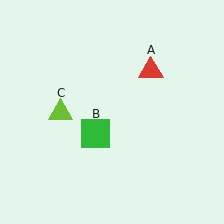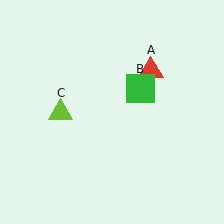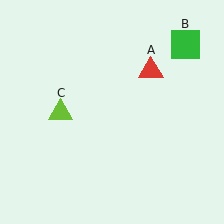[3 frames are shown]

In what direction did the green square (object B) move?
The green square (object B) moved up and to the right.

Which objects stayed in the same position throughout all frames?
Red triangle (object A) and lime triangle (object C) remained stationary.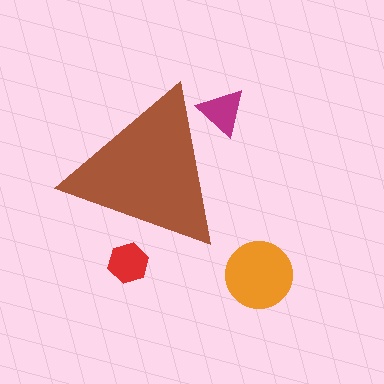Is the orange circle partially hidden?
No, the orange circle is fully visible.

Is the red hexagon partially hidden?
Yes, the red hexagon is partially hidden behind the brown triangle.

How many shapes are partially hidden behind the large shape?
2 shapes are partially hidden.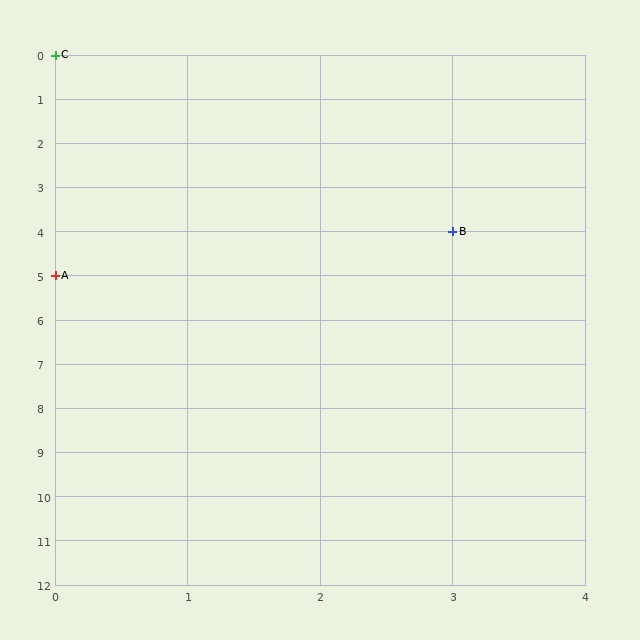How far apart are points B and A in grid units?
Points B and A are 3 columns and 1 row apart (about 3.2 grid units diagonally).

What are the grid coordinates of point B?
Point B is at grid coordinates (3, 4).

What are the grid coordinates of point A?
Point A is at grid coordinates (0, 5).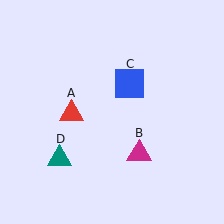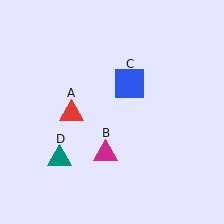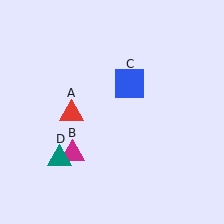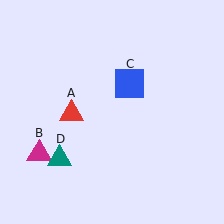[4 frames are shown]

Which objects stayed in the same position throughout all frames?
Red triangle (object A) and blue square (object C) and teal triangle (object D) remained stationary.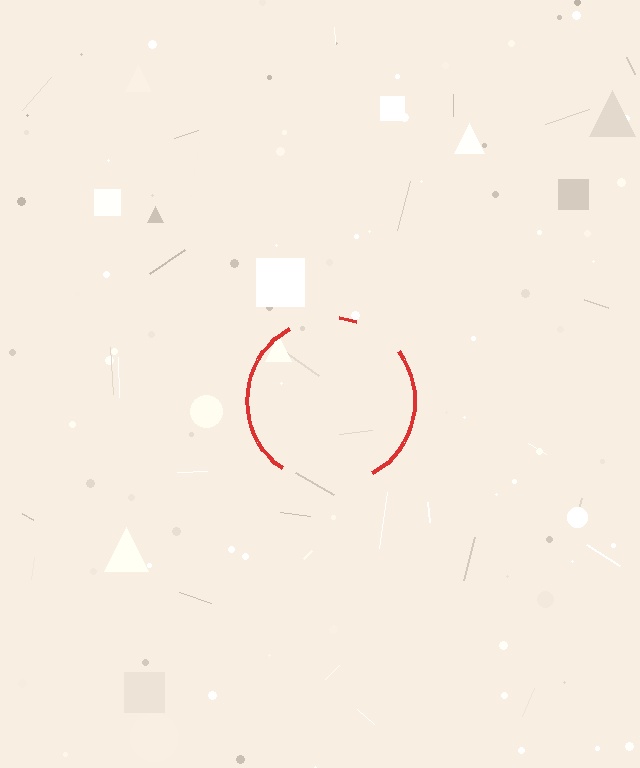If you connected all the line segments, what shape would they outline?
They would outline a circle.